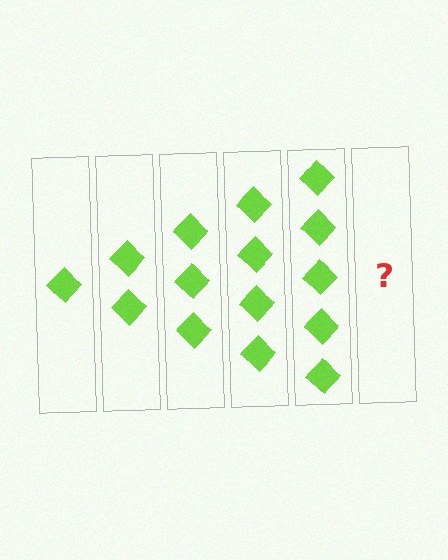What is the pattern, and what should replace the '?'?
The pattern is that each step adds one more diamond. The '?' should be 6 diamonds.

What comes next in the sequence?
The next element should be 6 diamonds.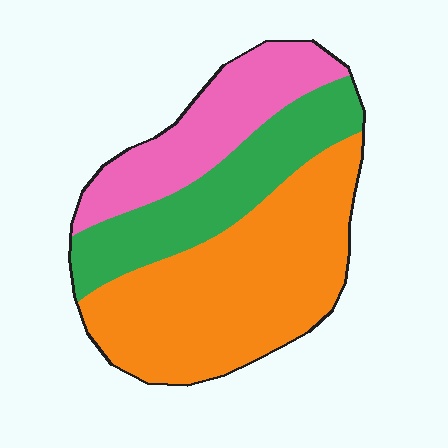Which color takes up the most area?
Orange, at roughly 50%.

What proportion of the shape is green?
Green takes up between a quarter and a half of the shape.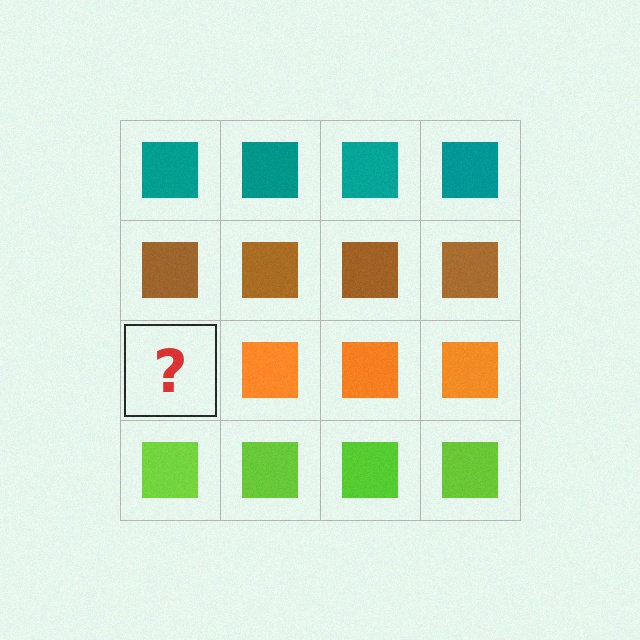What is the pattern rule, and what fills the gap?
The rule is that each row has a consistent color. The gap should be filled with an orange square.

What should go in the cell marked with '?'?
The missing cell should contain an orange square.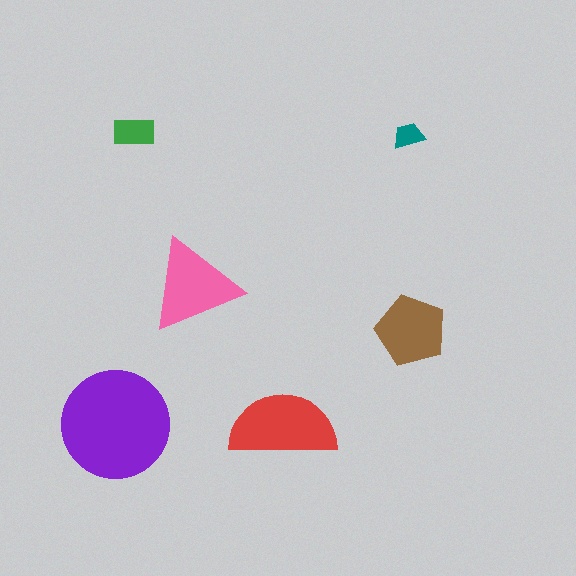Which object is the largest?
The purple circle.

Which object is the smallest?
The teal trapezoid.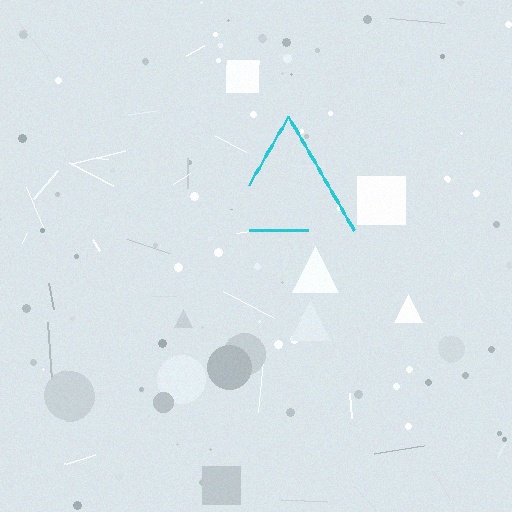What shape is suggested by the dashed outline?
The dashed outline suggests a triangle.